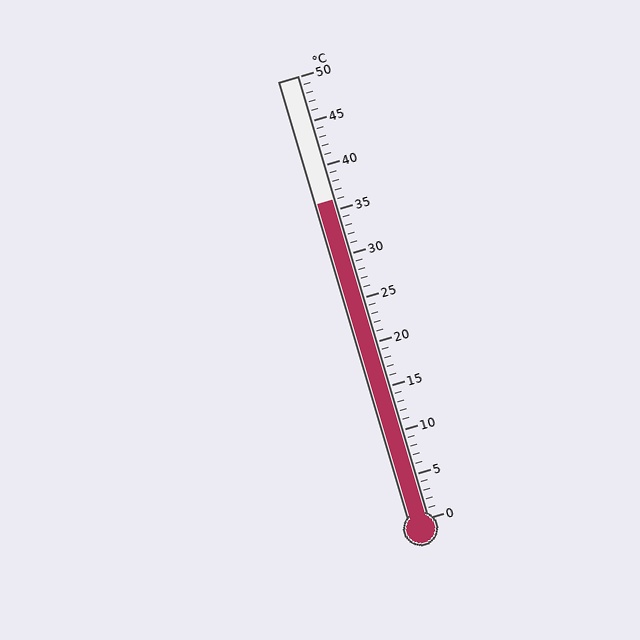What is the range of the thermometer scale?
The thermometer scale ranges from 0°C to 50°C.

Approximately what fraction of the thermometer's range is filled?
The thermometer is filled to approximately 70% of its range.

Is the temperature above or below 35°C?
The temperature is above 35°C.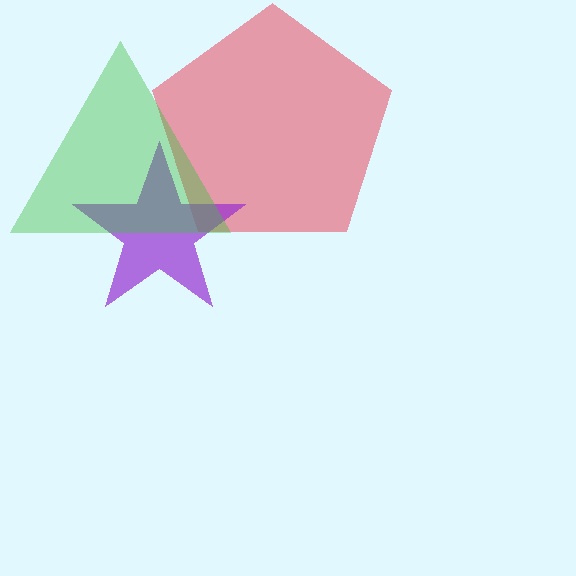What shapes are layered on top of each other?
The layered shapes are: a red pentagon, a purple star, a green triangle.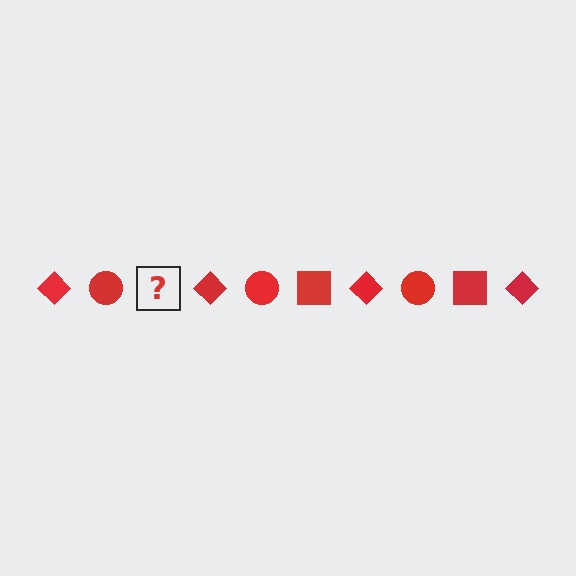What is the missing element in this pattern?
The missing element is a red square.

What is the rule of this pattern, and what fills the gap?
The rule is that the pattern cycles through diamond, circle, square shapes in red. The gap should be filled with a red square.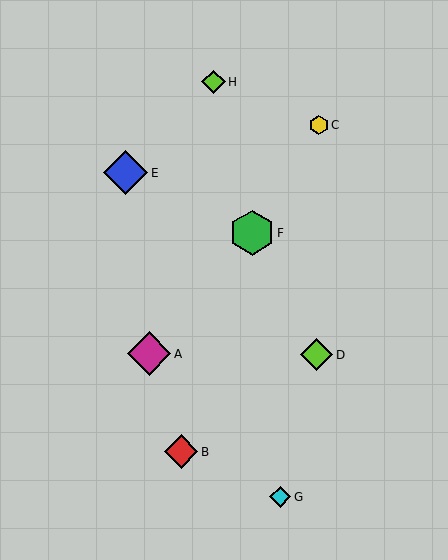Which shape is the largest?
The green hexagon (labeled F) is the largest.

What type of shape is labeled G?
Shape G is a cyan diamond.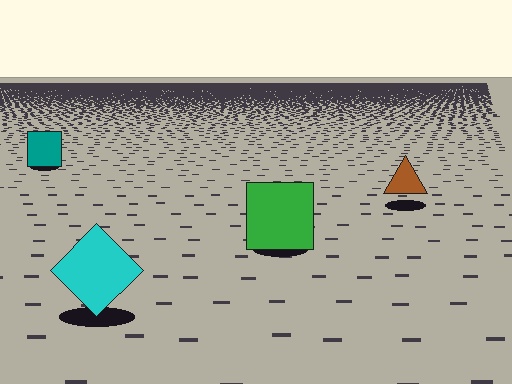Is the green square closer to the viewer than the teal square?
Yes. The green square is closer — you can tell from the texture gradient: the ground texture is coarser near it.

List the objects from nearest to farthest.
From nearest to farthest: the cyan diamond, the green square, the brown triangle, the teal square.